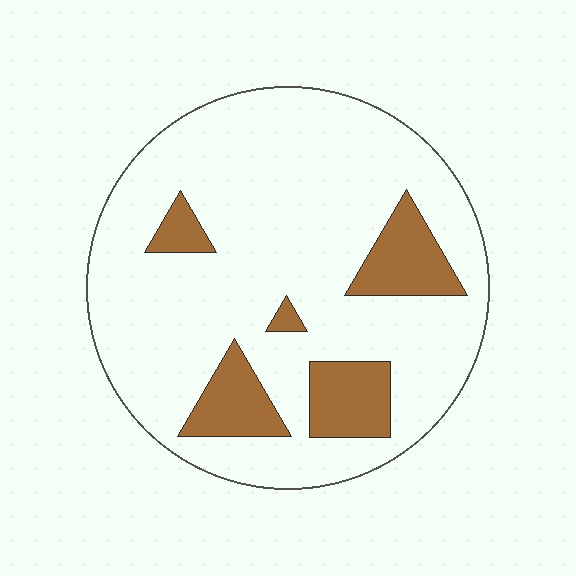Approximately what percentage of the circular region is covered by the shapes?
Approximately 15%.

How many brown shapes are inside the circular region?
5.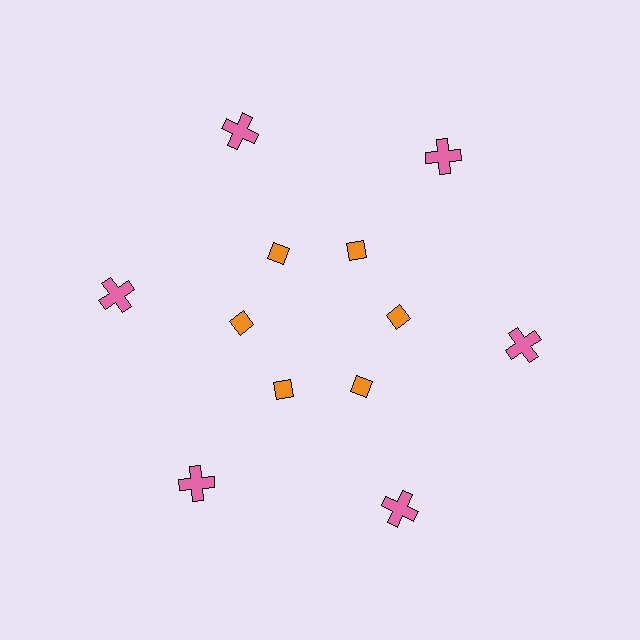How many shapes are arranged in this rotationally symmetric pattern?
There are 12 shapes, arranged in 6 groups of 2.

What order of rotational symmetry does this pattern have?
This pattern has 6-fold rotational symmetry.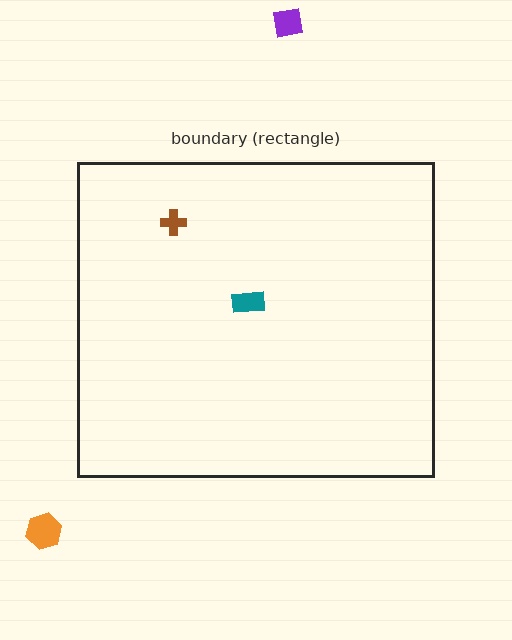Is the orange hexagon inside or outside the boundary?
Outside.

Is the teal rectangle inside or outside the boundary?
Inside.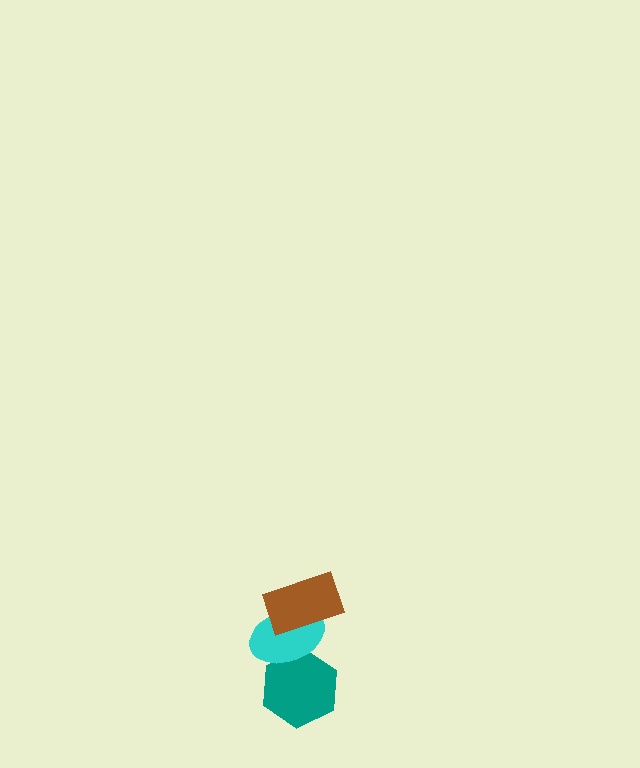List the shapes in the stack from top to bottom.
From top to bottom: the brown rectangle, the cyan ellipse, the teal hexagon.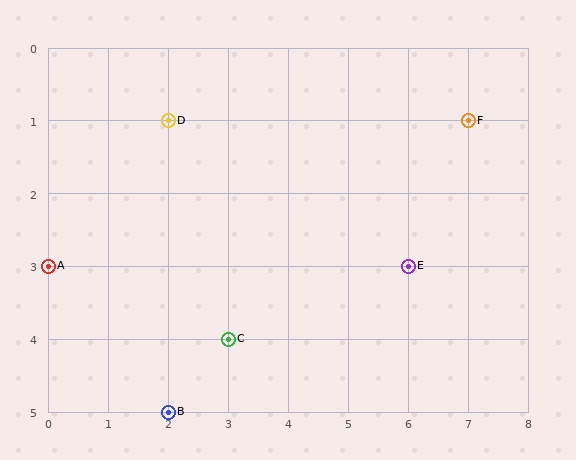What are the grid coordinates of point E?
Point E is at grid coordinates (6, 3).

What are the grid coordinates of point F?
Point F is at grid coordinates (7, 1).